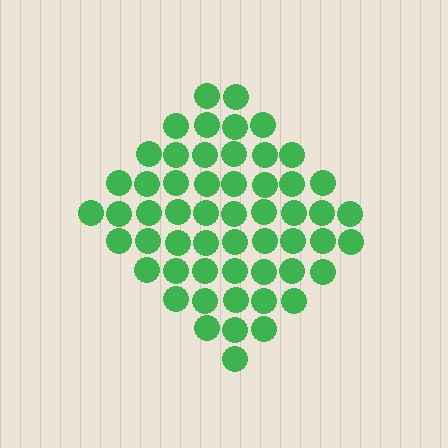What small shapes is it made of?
It is made of small circles.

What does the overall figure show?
The overall figure shows a diamond.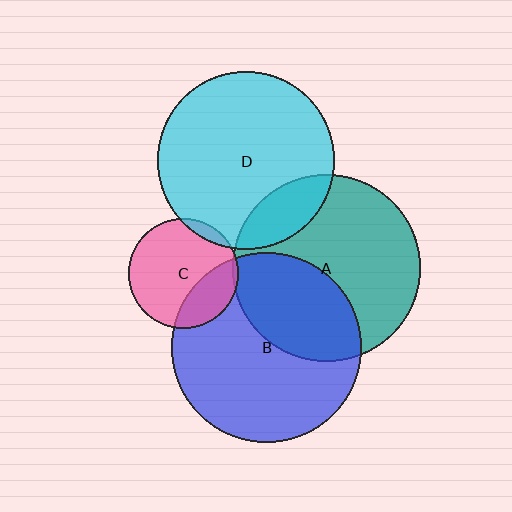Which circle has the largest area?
Circle B (blue).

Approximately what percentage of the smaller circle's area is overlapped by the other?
Approximately 35%.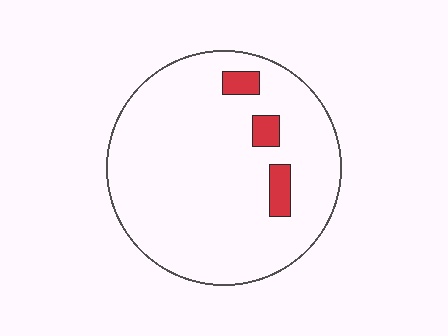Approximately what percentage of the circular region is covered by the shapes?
Approximately 5%.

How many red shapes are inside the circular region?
3.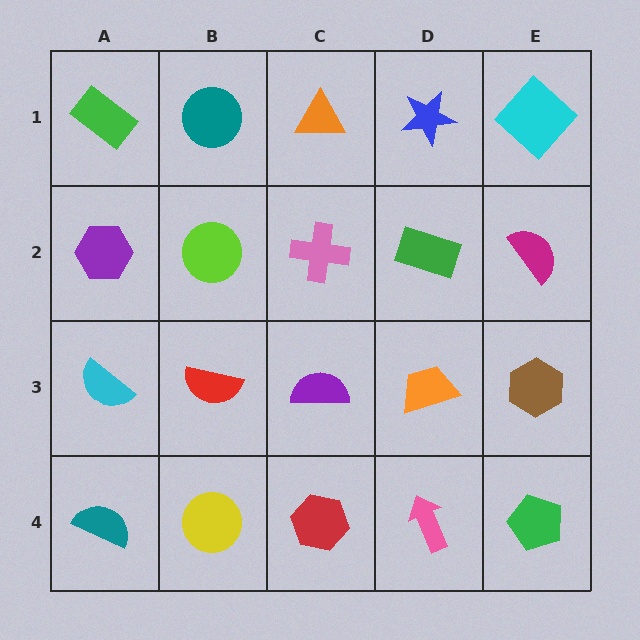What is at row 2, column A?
A purple hexagon.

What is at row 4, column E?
A green pentagon.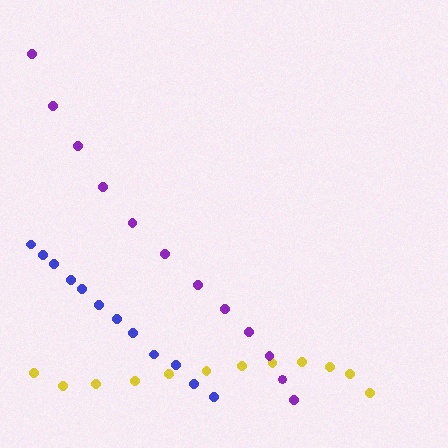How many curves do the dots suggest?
There are 3 distinct paths.